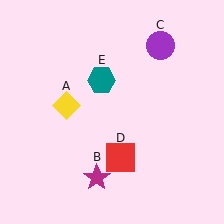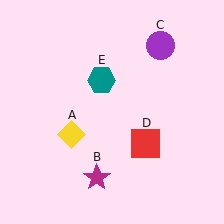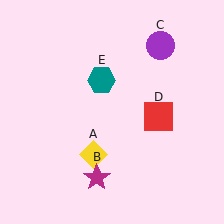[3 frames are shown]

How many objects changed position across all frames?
2 objects changed position: yellow diamond (object A), red square (object D).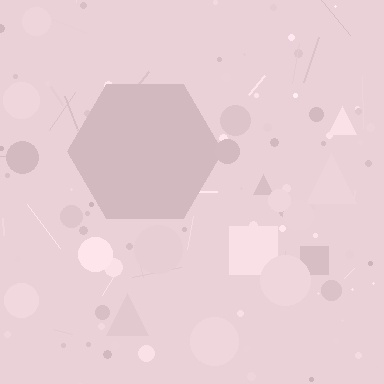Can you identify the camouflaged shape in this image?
The camouflaged shape is a hexagon.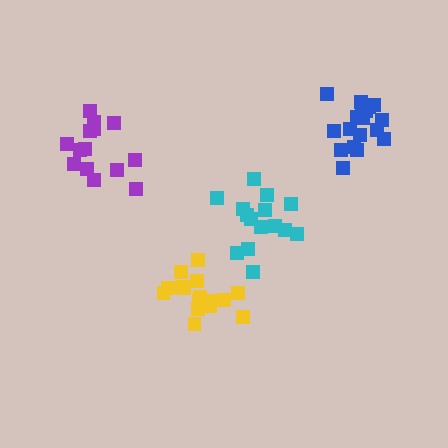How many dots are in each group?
Group 1: 18 dots, Group 2: 14 dots, Group 3: 19 dots, Group 4: 15 dots (66 total).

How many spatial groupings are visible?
There are 4 spatial groupings.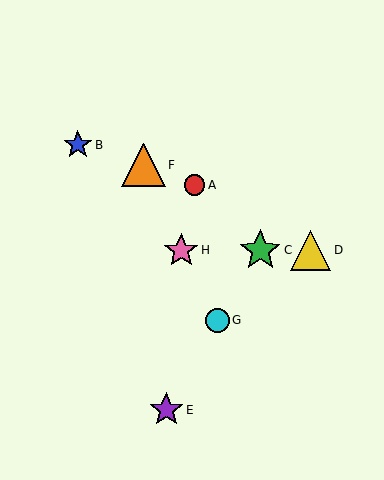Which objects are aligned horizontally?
Objects C, D, H are aligned horizontally.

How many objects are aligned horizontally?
3 objects (C, D, H) are aligned horizontally.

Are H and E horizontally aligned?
No, H is at y≈250 and E is at y≈410.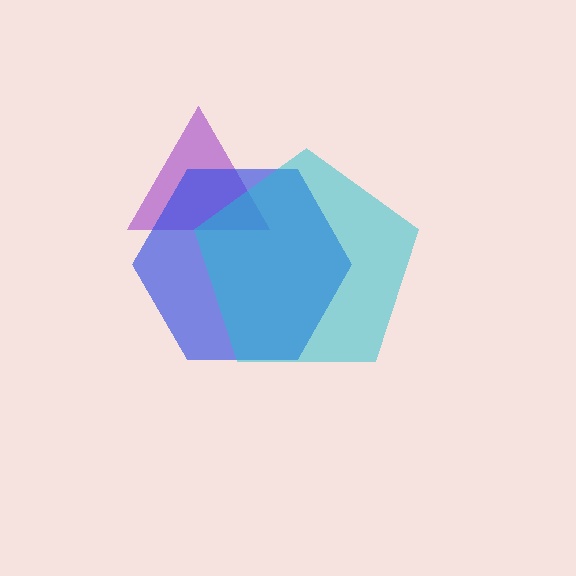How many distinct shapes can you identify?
There are 3 distinct shapes: a purple triangle, a blue hexagon, a cyan pentagon.